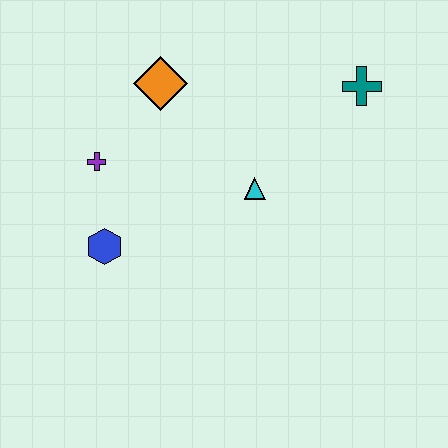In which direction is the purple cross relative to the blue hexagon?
The purple cross is above the blue hexagon.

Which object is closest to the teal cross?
The cyan triangle is closest to the teal cross.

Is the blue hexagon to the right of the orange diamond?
No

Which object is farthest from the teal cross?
The blue hexagon is farthest from the teal cross.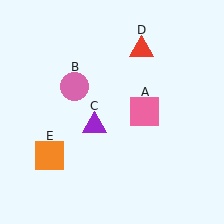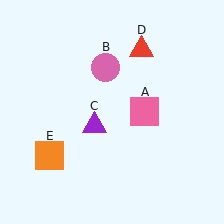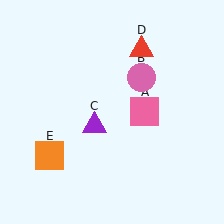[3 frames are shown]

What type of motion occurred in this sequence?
The pink circle (object B) rotated clockwise around the center of the scene.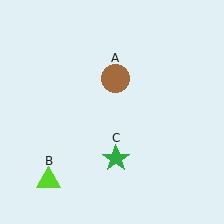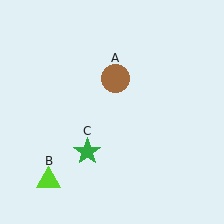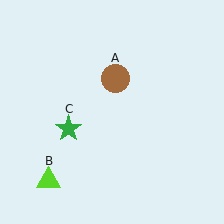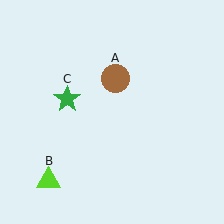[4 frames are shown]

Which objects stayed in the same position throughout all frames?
Brown circle (object A) and lime triangle (object B) remained stationary.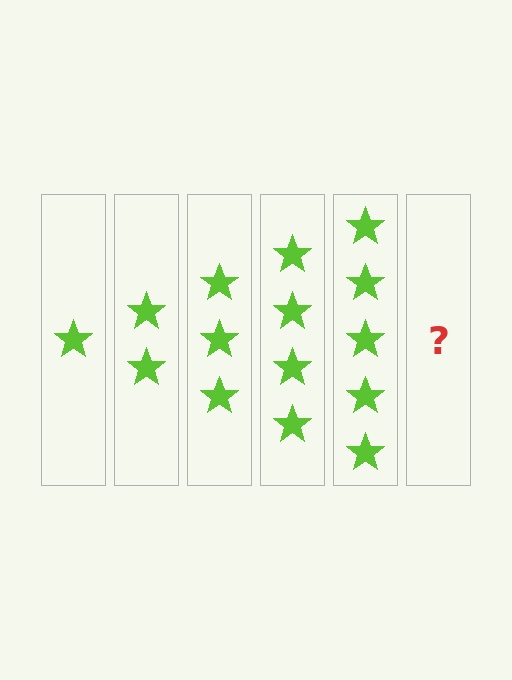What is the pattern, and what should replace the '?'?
The pattern is that each step adds one more star. The '?' should be 6 stars.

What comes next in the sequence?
The next element should be 6 stars.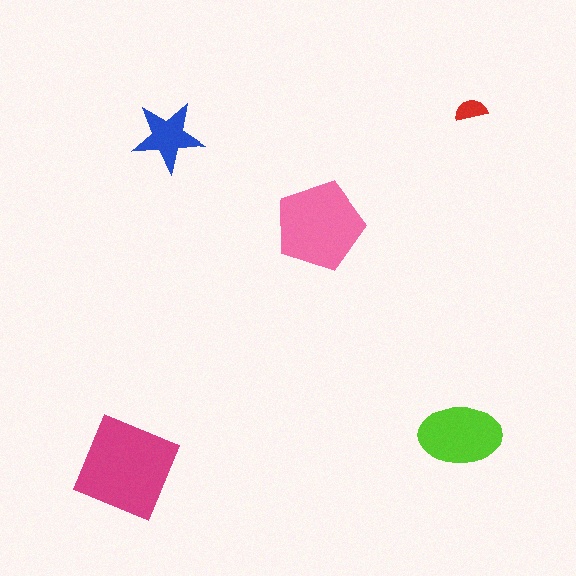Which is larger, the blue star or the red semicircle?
The blue star.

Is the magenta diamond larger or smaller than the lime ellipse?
Larger.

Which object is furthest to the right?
The red semicircle is rightmost.